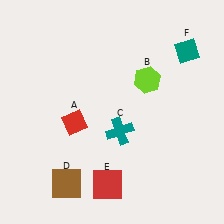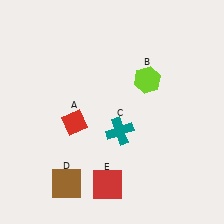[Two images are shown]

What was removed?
The teal diamond (F) was removed in Image 2.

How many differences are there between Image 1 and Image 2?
There is 1 difference between the two images.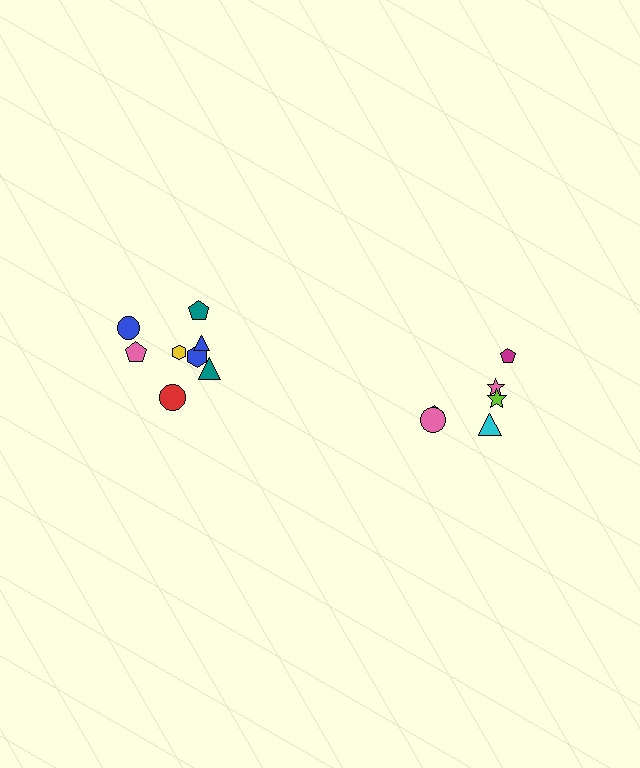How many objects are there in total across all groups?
There are 14 objects.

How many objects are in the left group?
There are 8 objects.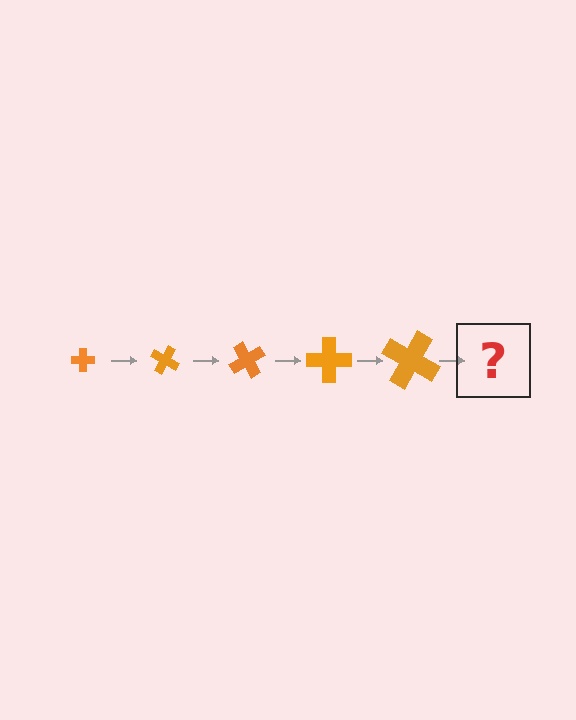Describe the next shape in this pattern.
It should be a cross, larger than the previous one and rotated 150 degrees from the start.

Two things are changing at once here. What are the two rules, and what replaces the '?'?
The two rules are that the cross grows larger each step and it rotates 30 degrees each step. The '?' should be a cross, larger than the previous one and rotated 150 degrees from the start.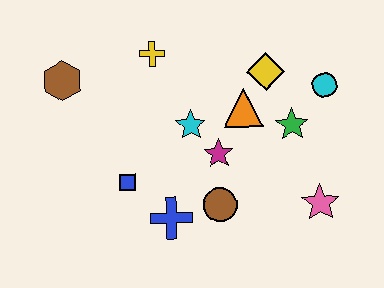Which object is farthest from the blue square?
The cyan circle is farthest from the blue square.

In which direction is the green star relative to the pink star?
The green star is above the pink star.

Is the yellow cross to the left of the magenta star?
Yes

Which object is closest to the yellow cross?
The cyan star is closest to the yellow cross.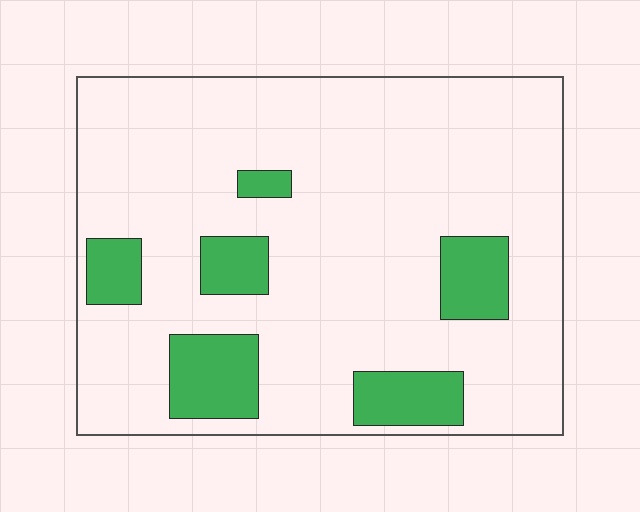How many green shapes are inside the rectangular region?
6.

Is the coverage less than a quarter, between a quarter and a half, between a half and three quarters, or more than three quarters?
Less than a quarter.